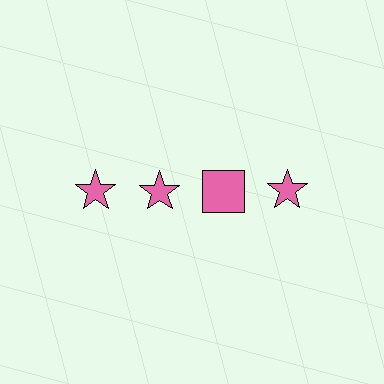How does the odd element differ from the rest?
It has a different shape: square instead of star.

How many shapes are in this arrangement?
There are 4 shapes arranged in a grid pattern.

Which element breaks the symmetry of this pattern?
The pink square in the top row, center column breaks the symmetry. All other shapes are pink stars.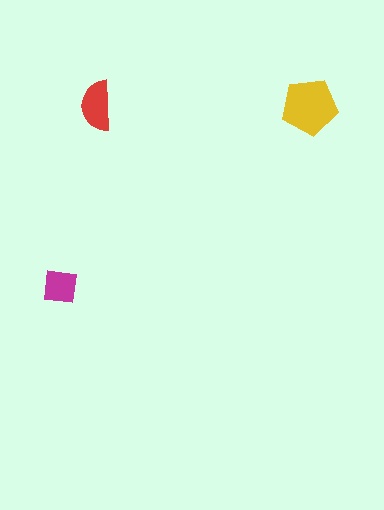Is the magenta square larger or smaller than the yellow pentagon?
Smaller.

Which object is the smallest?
The magenta square.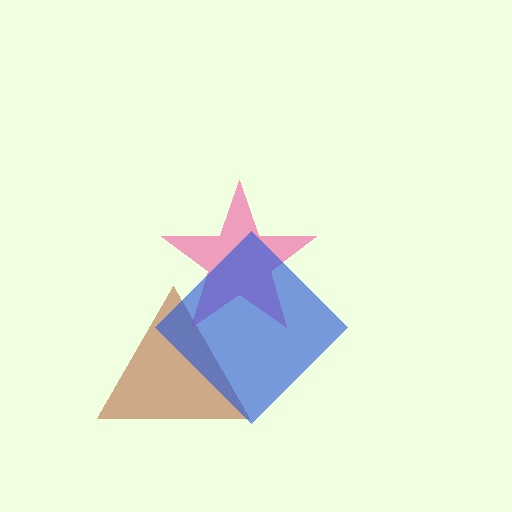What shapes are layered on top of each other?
The layered shapes are: a brown triangle, a pink star, a blue diamond.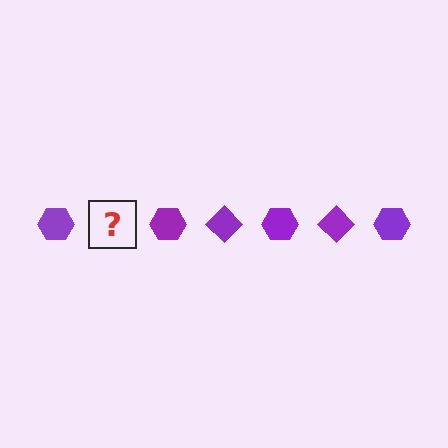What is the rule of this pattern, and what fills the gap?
The rule is that the pattern cycles through hexagon, diamond shapes in purple. The gap should be filled with a purple diamond.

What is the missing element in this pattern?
The missing element is a purple diamond.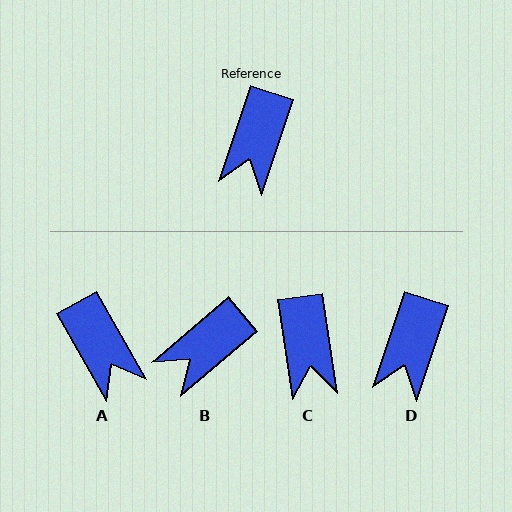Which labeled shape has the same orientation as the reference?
D.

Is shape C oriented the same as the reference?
No, it is off by about 27 degrees.